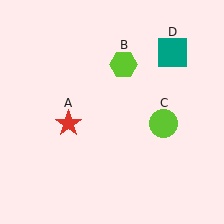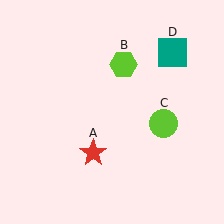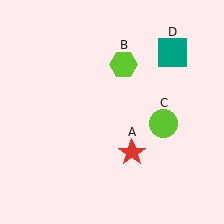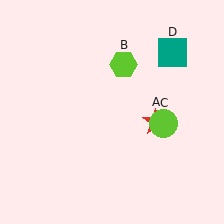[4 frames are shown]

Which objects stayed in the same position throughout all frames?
Lime hexagon (object B) and lime circle (object C) and teal square (object D) remained stationary.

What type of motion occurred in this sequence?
The red star (object A) rotated counterclockwise around the center of the scene.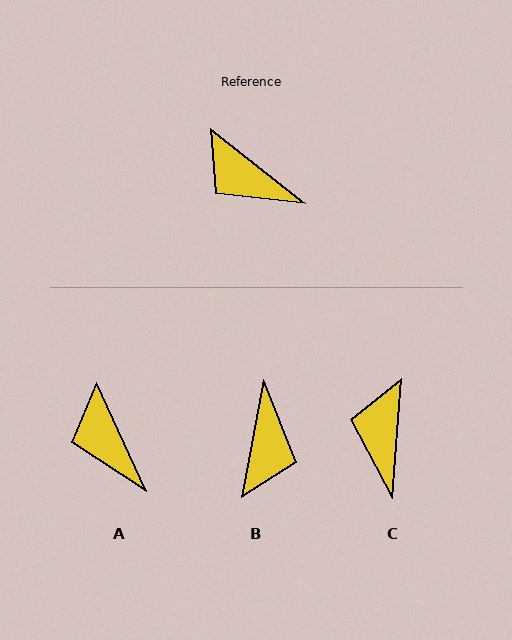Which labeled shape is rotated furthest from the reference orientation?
B, about 118 degrees away.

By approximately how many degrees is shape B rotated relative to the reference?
Approximately 118 degrees counter-clockwise.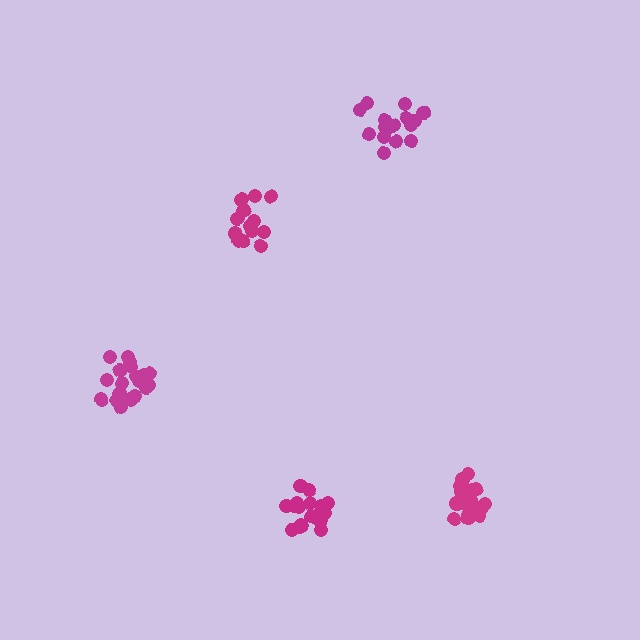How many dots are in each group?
Group 1: 19 dots, Group 2: 13 dots, Group 3: 16 dots, Group 4: 19 dots, Group 5: 19 dots (86 total).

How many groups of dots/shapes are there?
There are 5 groups.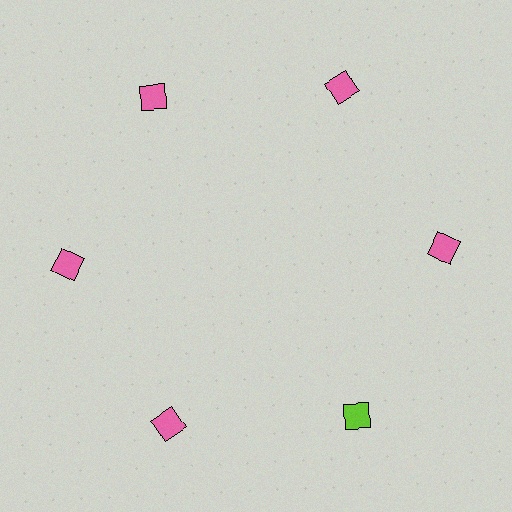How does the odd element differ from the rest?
It has a different color: lime instead of pink.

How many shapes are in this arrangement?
There are 6 shapes arranged in a ring pattern.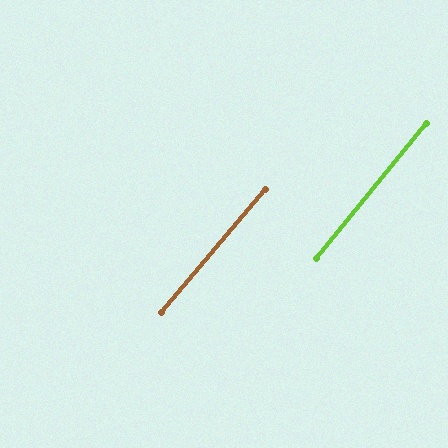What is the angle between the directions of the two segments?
Approximately 1 degree.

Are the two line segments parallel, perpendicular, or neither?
Parallel — their directions differ by only 0.9°.